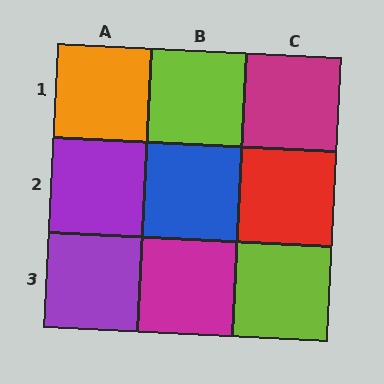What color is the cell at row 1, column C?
Magenta.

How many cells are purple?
2 cells are purple.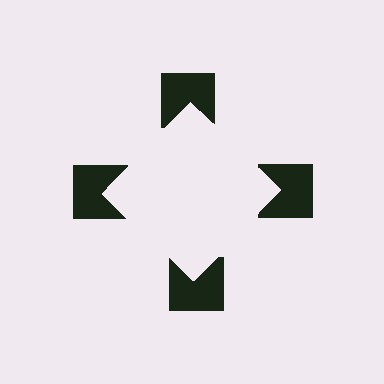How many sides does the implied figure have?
4 sides.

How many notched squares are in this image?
There are 4 — one at each vertex of the illusory square.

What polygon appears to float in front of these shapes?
An illusory square — its edges are inferred from the aligned wedge cuts in the notched squares, not physically drawn.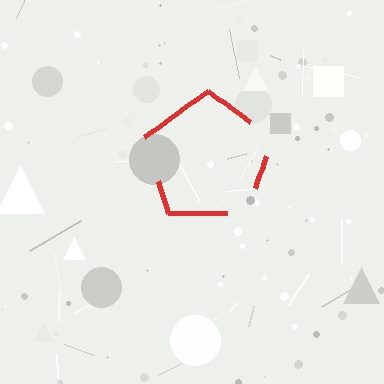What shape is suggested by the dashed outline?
The dashed outline suggests a pentagon.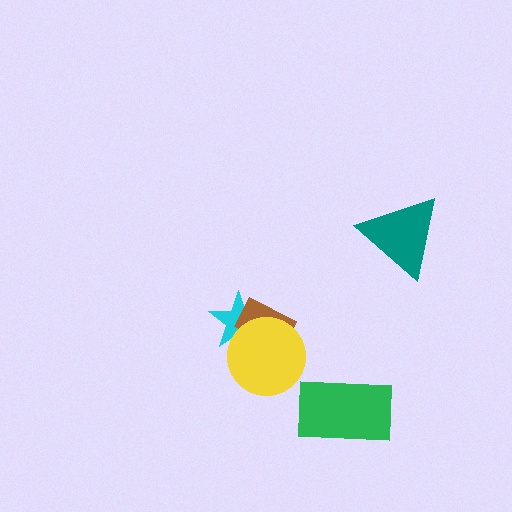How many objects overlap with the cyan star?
2 objects overlap with the cyan star.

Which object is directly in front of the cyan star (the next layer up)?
The brown rectangle is directly in front of the cyan star.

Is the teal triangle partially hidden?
No, no other shape covers it.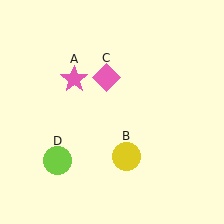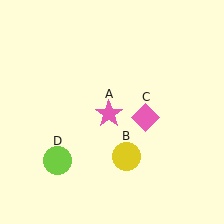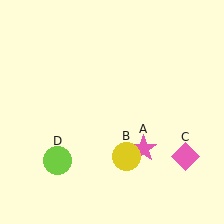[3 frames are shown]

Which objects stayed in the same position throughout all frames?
Yellow circle (object B) and lime circle (object D) remained stationary.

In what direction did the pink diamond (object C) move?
The pink diamond (object C) moved down and to the right.